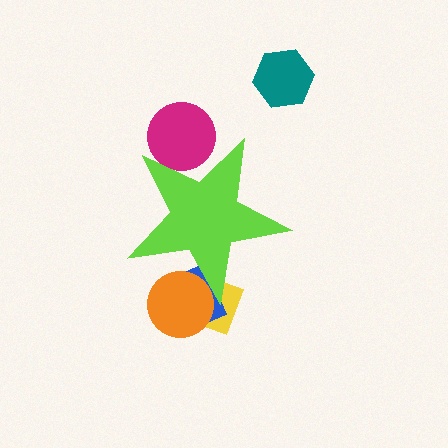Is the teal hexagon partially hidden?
No, the teal hexagon is fully visible.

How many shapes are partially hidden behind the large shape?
4 shapes are partially hidden.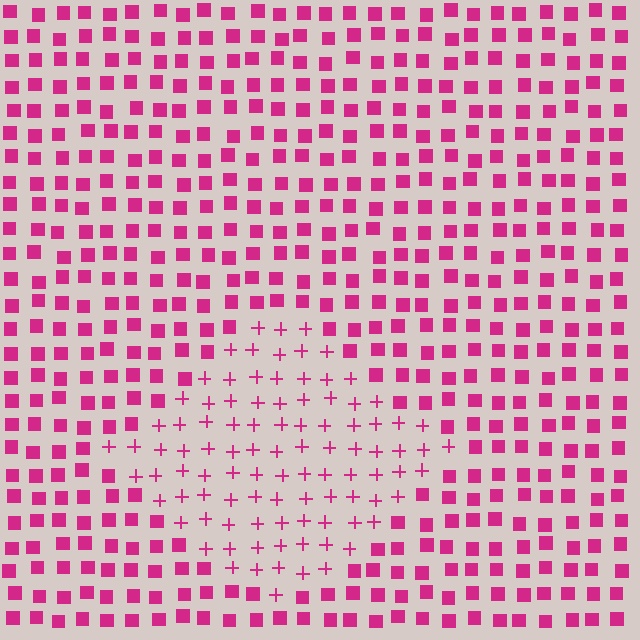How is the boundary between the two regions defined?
The boundary is defined by a change in element shape: plus signs inside vs. squares outside. All elements share the same color and spacing.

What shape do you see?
I see a diamond.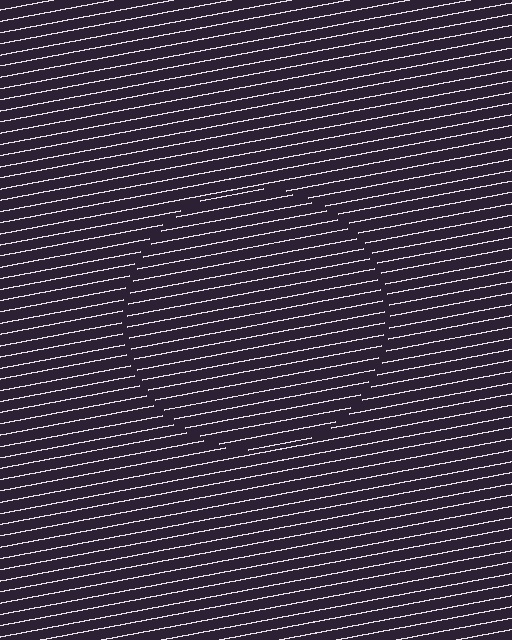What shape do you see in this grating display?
An illusory circle. The interior of the shape contains the same grating, shifted by half a period — the contour is defined by the phase discontinuity where line-ends from the inner and outer gratings abut.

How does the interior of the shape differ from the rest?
The interior of the shape contains the same grating, shifted by half a period — the contour is defined by the phase discontinuity where line-ends from the inner and outer gratings abut.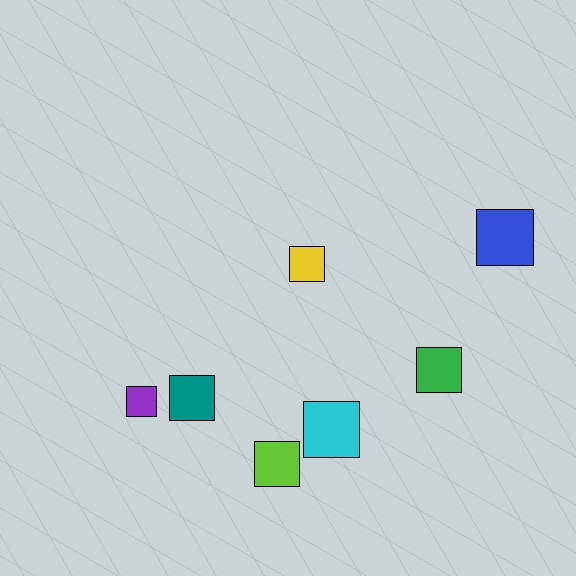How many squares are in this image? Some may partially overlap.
There are 7 squares.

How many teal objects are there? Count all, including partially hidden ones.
There is 1 teal object.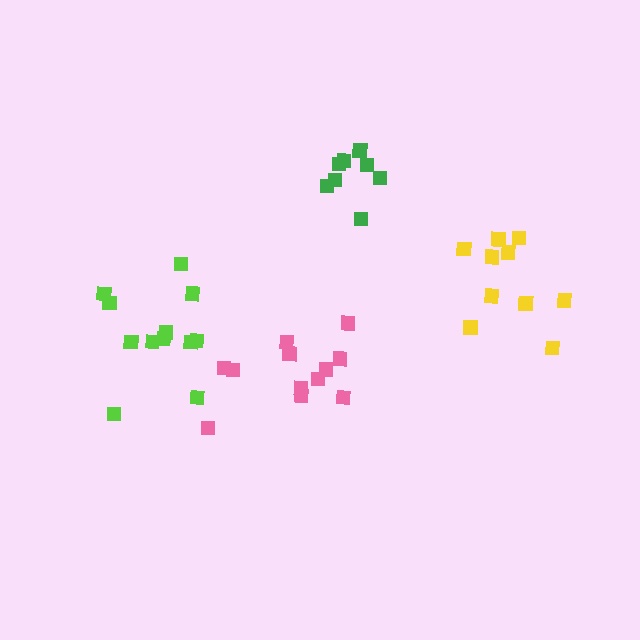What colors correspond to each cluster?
The clusters are colored: lime, pink, yellow, green.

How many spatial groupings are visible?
There are 4 spatial groupings.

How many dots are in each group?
Group 1: 12 dots, Group 2: 12 dots, Group 3: 10 dots, Group 4: 8 dots (42 total).